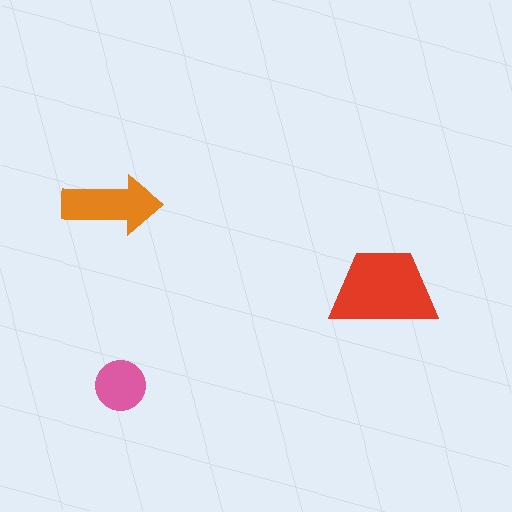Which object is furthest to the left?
The orange arrow is leftmost.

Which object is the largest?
The red trapezoid.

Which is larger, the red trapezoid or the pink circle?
The red trapezoid.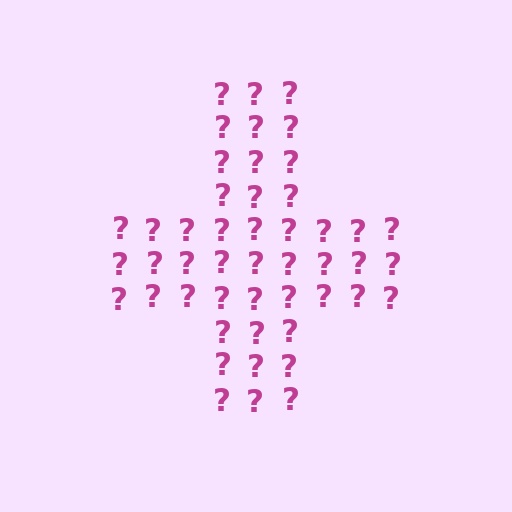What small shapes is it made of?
It is made of small question marks.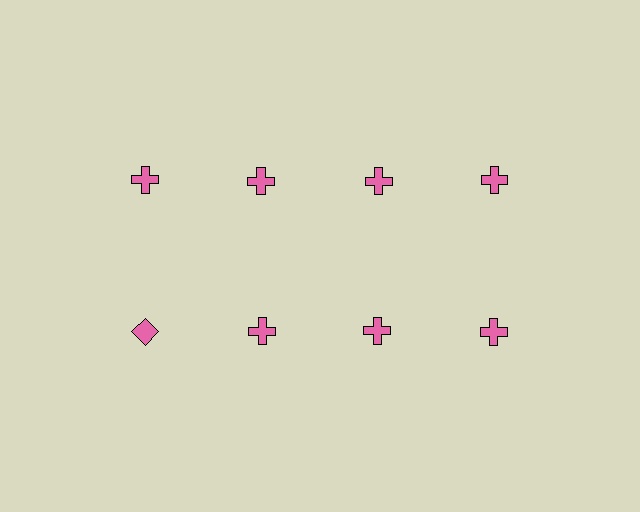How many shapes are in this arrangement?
There are 8 shapes arranged in a grid pattern.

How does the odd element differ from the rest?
It has a different shape: diamond instead of cross.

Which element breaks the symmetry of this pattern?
The pink diamond in the second row, leftmost column breaks the symmetry. All other shapes are pink crosses.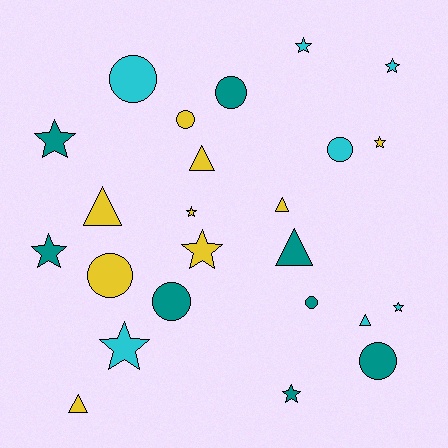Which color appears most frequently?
Yellow, with 9 objects.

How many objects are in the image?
There are 24 objects.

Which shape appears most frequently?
Star, with 10 objects.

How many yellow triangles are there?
There are 4 yellow triangles.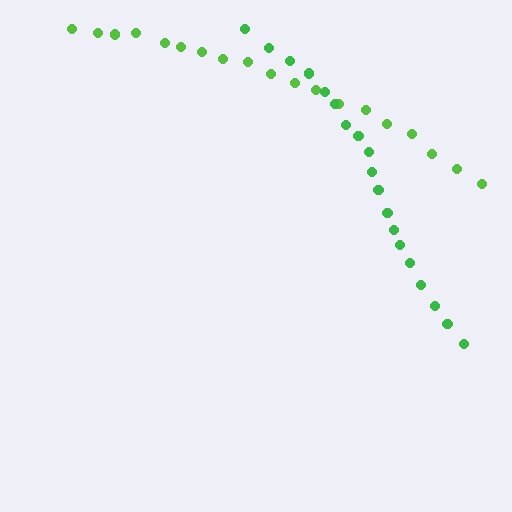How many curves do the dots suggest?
There are 2 distinct paths.